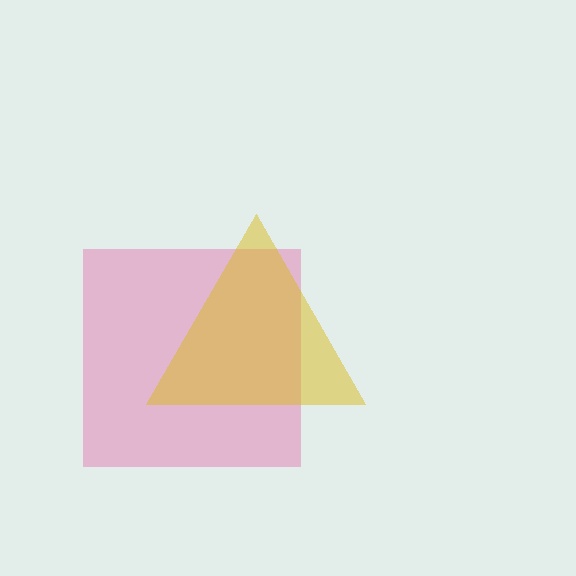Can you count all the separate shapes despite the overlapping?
Yes, there are 2 separate shapes.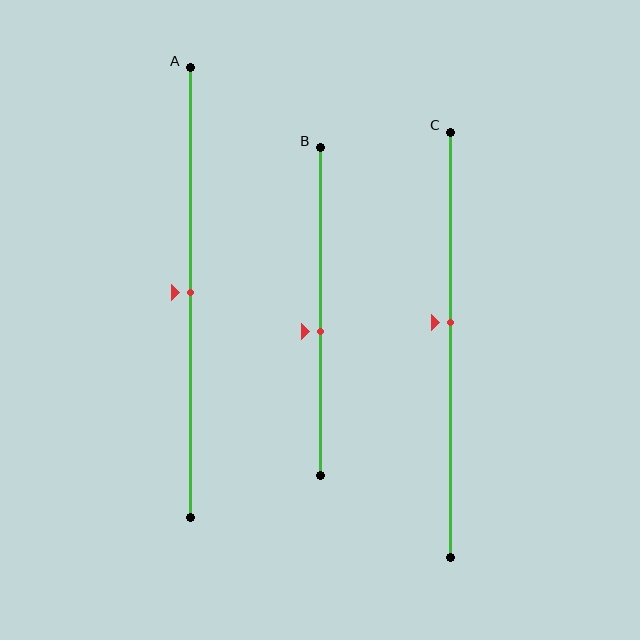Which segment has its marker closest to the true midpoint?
Segment A has its marker closest to the true midpoint.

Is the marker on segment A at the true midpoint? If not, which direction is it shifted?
Yes, the marker on segment A is at the true midpoint.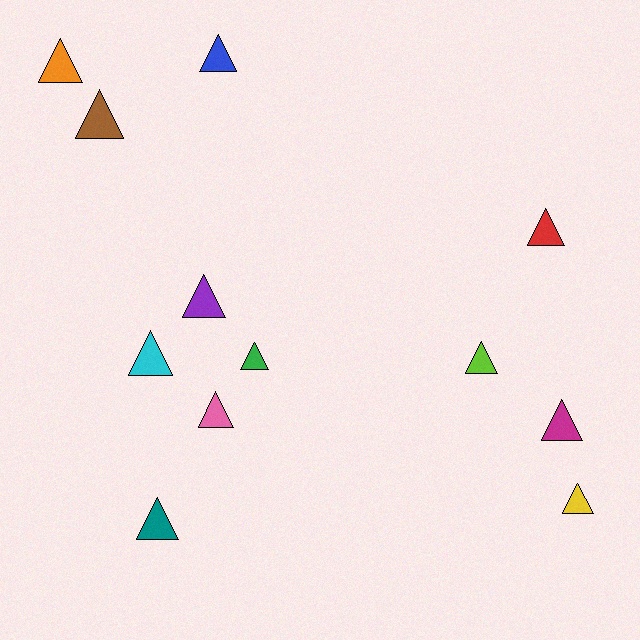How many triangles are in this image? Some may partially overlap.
There are 12 triangles.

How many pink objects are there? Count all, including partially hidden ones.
There is 1 pink object.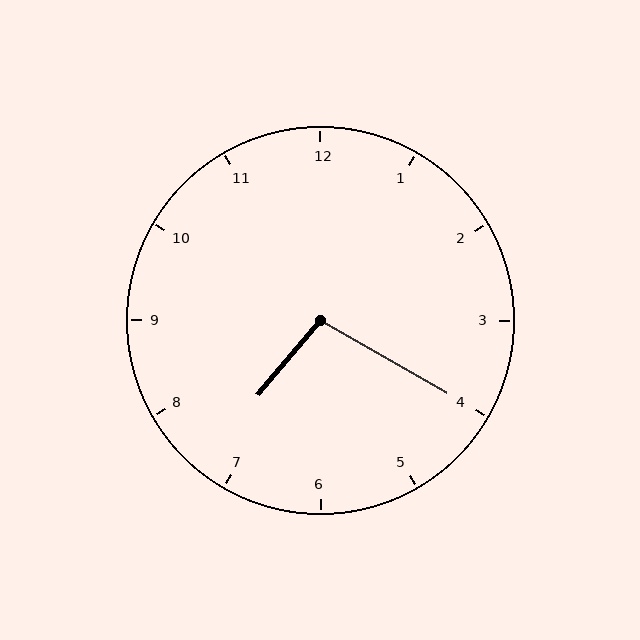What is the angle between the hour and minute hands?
Approximately 100 degrees.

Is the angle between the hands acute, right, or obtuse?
It is obtuse.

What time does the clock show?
7:20.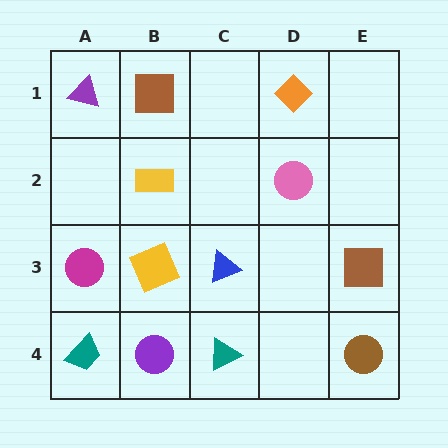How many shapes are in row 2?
2 shapes.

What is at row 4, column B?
A purple circle.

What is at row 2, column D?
A pink circle.